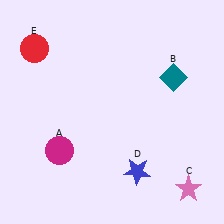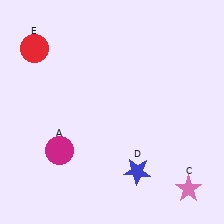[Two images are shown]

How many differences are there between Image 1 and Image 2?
There is 1 difference between the two images.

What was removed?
The teal diamond (B) was removed in Image 2.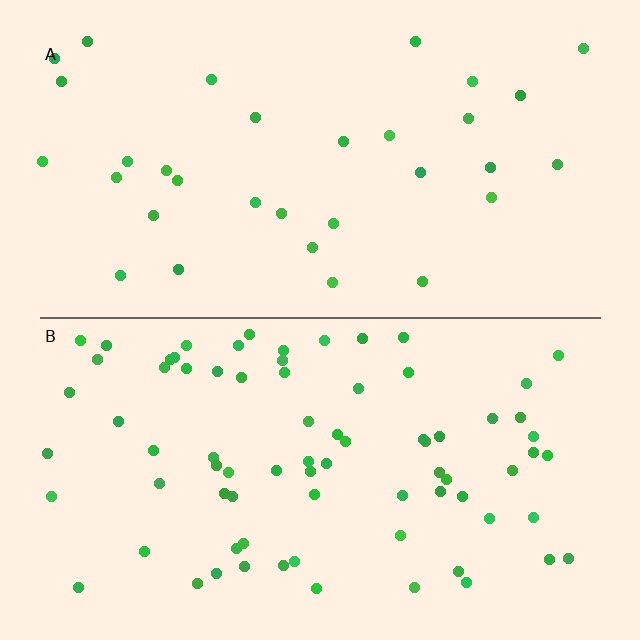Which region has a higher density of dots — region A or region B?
B (the bottom).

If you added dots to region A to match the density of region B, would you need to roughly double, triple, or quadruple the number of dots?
Approximately double.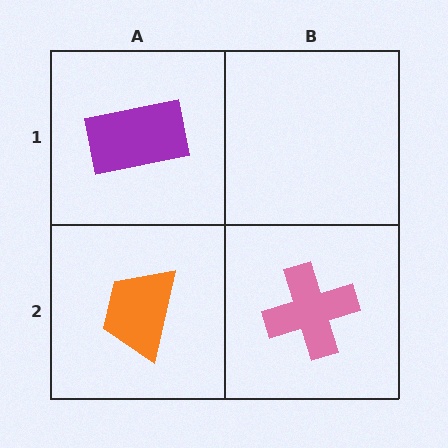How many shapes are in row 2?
2 shapes.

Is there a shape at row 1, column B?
No, that cell is empty.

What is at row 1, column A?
A purple rectangle.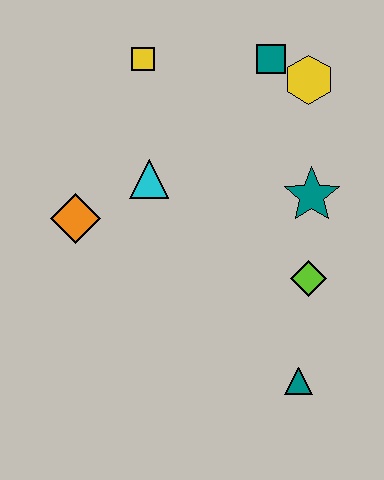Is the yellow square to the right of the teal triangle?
No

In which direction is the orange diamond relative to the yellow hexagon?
The orange diamond is to the left of the yellow hexagon.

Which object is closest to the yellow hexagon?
The teal square is closest to the yellow hexagon.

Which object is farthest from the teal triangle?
The yellow square is farthest from the teal triangle.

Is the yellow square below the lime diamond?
No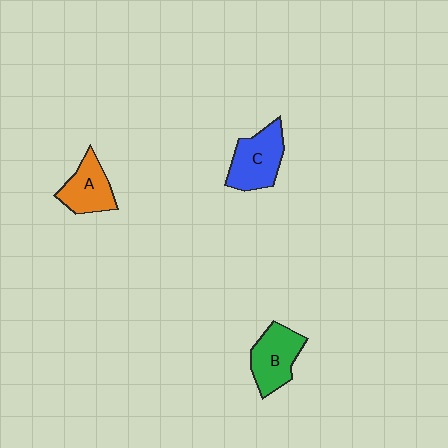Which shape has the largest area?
Shape C (blue).